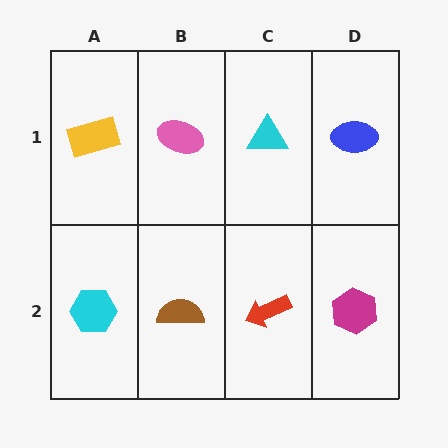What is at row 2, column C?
A red arrow.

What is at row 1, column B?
A pink ellipse.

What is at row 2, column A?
A cyan hexagon.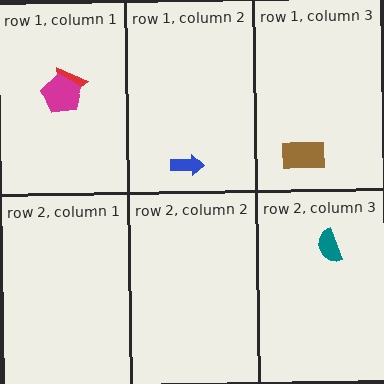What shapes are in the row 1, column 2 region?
The blue arrow.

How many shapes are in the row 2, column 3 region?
1.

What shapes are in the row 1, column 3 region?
The brown rectangle.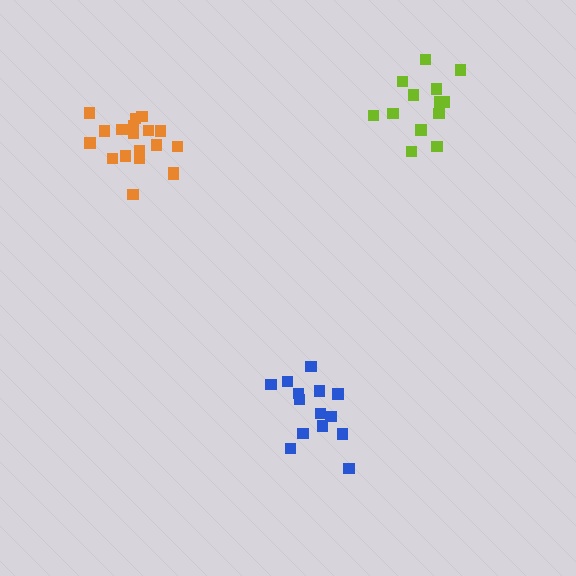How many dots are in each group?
Group 1: 14 dots, Group 2: 13 dots, Group 3: 19 dots (46 total).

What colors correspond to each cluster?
The clusters are colored: blue, lime, orange.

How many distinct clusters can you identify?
There are 3 distinct clusters.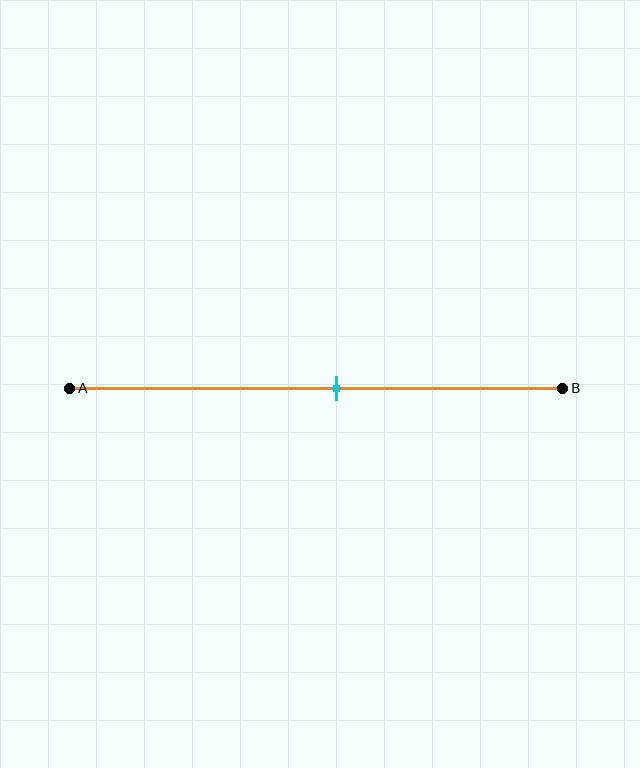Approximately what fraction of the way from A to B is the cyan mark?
The cyan mark is approximately 55% of the way from A to B.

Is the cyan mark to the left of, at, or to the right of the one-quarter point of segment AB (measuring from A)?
The cyan mark is to the right of the one-quarter point of segment AB.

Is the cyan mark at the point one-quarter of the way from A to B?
No, the mark is at about 55% from A, not at the 25% one-quarter point.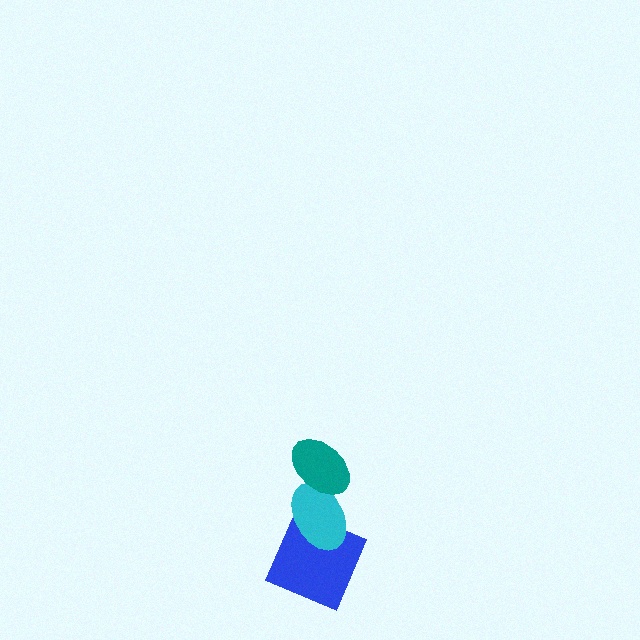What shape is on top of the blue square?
The cyan ellipse is on top of the blue square.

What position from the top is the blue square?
The blue square is 3rd from the top.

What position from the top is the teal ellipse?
The teal ellipse is 1st from the top.